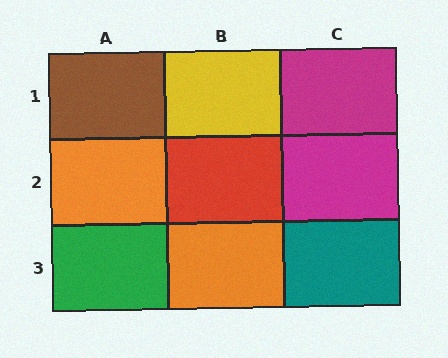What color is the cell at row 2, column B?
Red.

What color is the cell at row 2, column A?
Orange.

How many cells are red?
1 cell is red.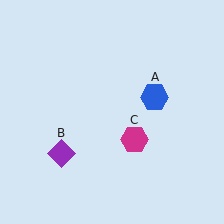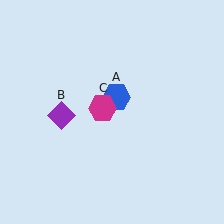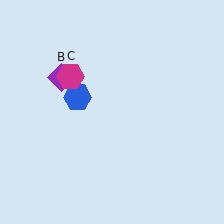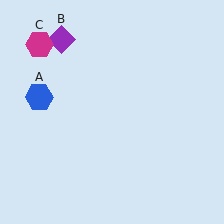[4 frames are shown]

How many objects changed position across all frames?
3 objects changed position: blue hexagon (object A), purple diamond (object B), magenta hexagon (object C).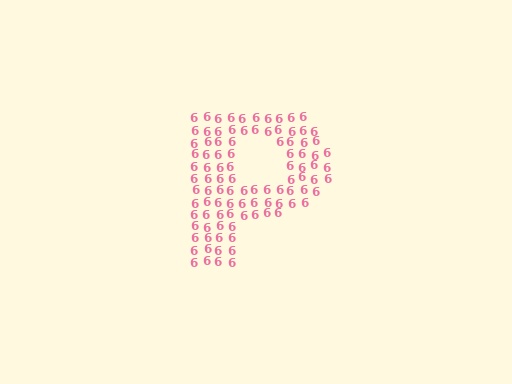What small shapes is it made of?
It is made of small digit 6's.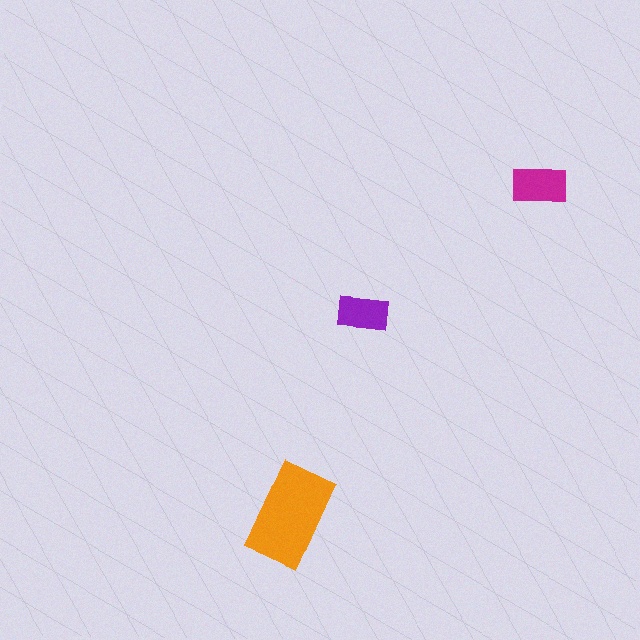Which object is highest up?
The magenta rectangle is topmost.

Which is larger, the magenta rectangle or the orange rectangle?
The orange one.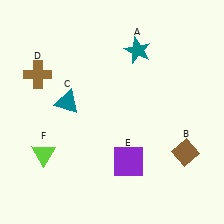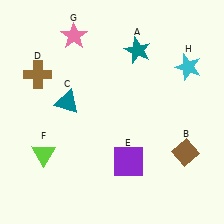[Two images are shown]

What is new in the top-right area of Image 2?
A cyan star (H) was added in the top-right area of Image 2.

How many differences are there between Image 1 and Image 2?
There are 2 differences between the two images.